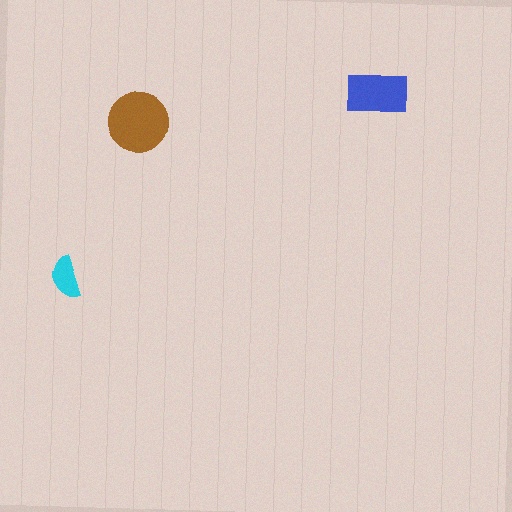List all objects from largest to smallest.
The brown circle, the blue rectangle, the cyan semicircle.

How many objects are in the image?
There are 3 objects in the image.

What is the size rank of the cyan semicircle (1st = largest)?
3rd.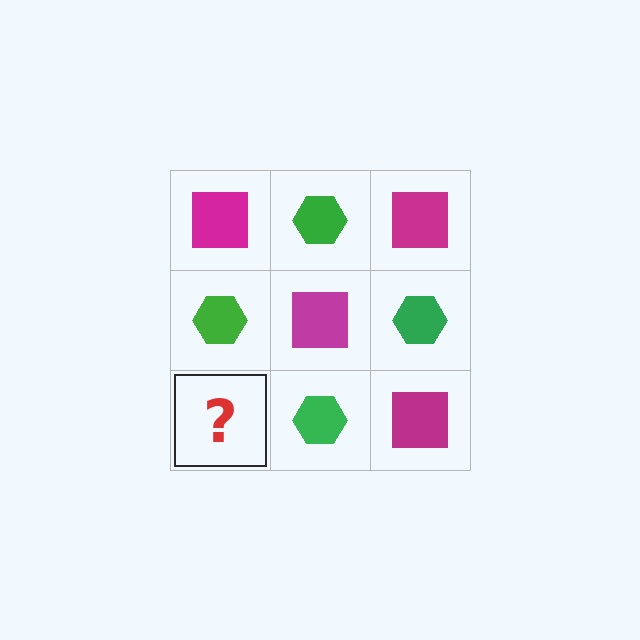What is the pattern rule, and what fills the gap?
The rule is that it alternates magenta square and green hexagon in a checkerboard pattern. The gap should be filled with a magenta square.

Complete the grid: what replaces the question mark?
The question mark should be replaced with a magenta square.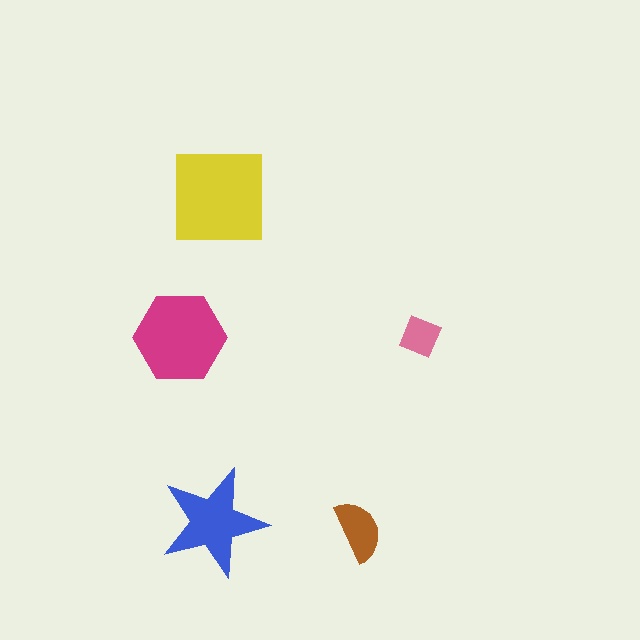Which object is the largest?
The yellow square.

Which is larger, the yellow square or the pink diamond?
The yellow square.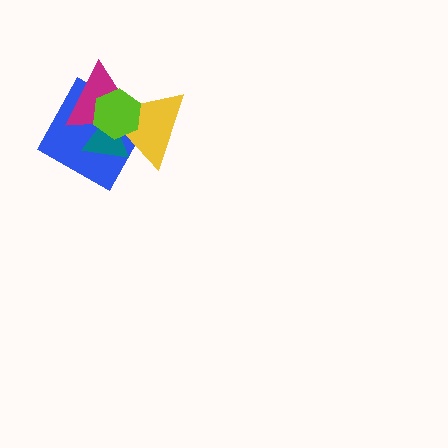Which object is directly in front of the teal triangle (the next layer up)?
The yellow triangle is directly in front of the teal triangle.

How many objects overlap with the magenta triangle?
4 objects overlap with the magenta triangle.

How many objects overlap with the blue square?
4 objects overlap with the blue square.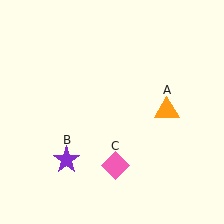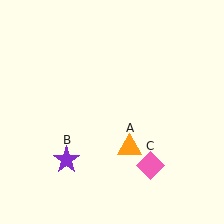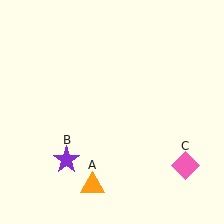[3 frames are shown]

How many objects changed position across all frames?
2 objects changed position: orange triangle (object A), pink diamond (object C).